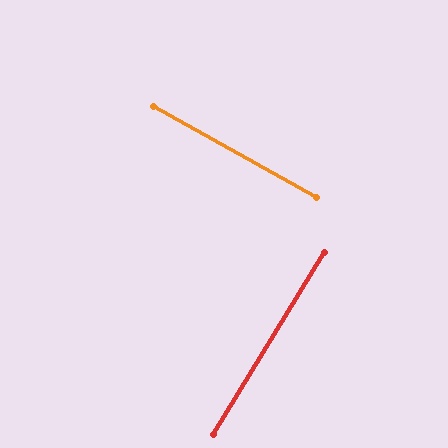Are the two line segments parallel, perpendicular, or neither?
Perpendicular — they meet at approximately 88°.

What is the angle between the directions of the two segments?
Approximately 88 degrees.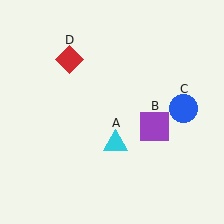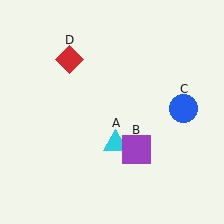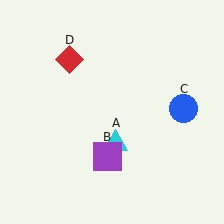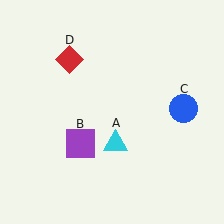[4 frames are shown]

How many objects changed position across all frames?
1 object changed position: purple square (object B).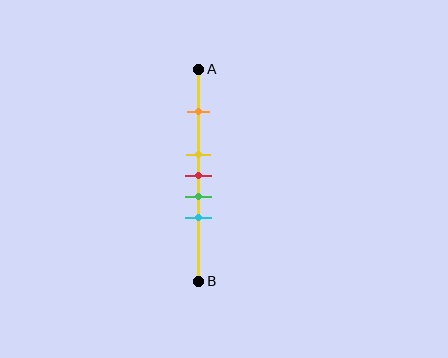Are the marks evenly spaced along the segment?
No, the marks are not evenly spaced.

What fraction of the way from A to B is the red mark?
The red mark is approximately 50% (0.5) of the way from A to B.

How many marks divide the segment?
There are 5 marks dividing the segment.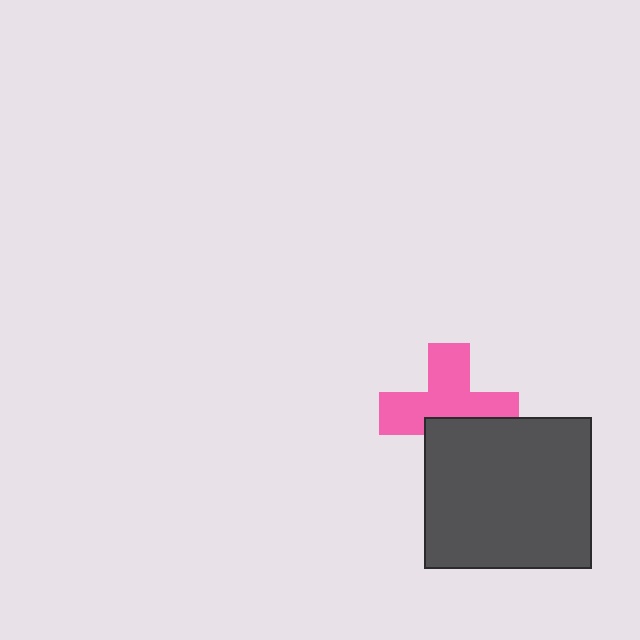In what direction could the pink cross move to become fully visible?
The pink cross could move up. That would shift it out from behind the dark gray rectangle entirely.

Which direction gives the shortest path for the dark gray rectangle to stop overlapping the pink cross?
Moving down gives the shortest separation.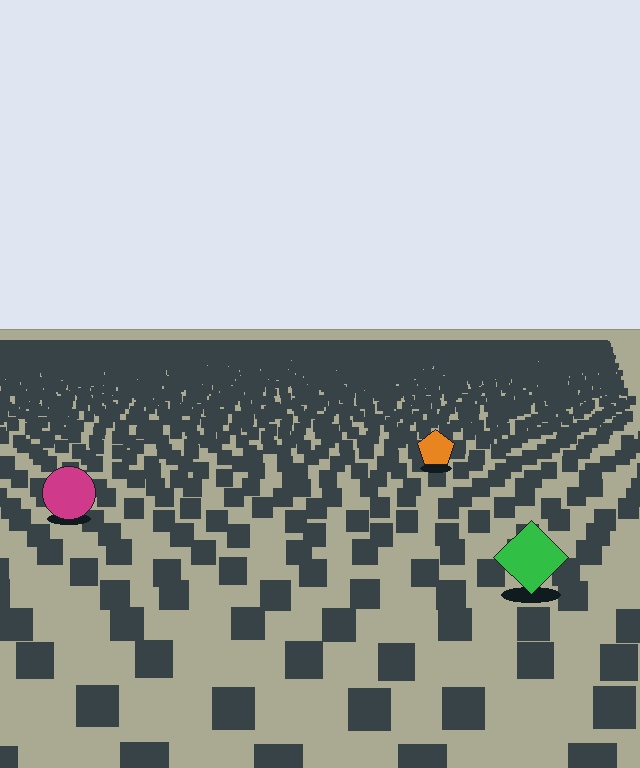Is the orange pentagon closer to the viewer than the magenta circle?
No. The magenta circle is closer — you can tell from the texture gradient: the ground texture is coarser near it.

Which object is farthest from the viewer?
The orange pentagon is farthest from the viewer. It appears smaller and the ground texture around it is denser.